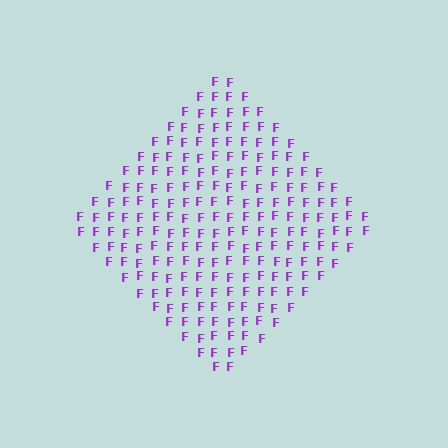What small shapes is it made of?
It is made of small letter F's.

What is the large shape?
The large shape is a diamond.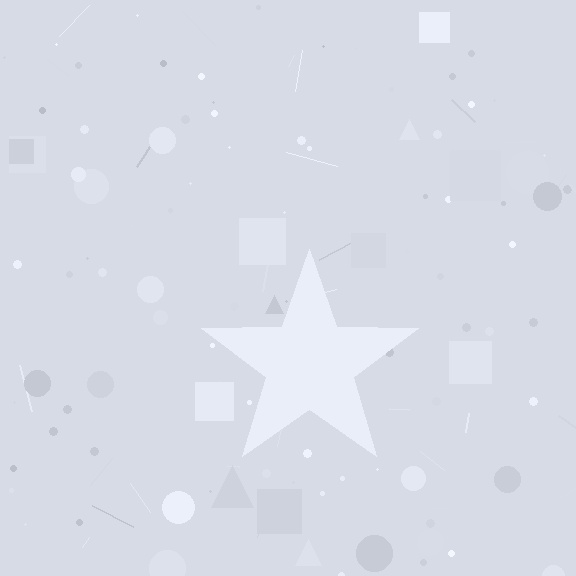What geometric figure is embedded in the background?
A star is embedded in the background.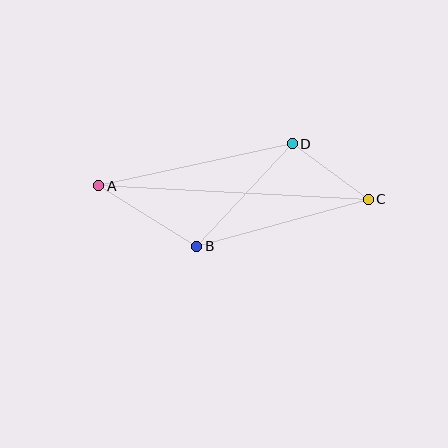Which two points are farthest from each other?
Points A and C are farthest from each other.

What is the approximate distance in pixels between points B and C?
The distance between B and C is approximately 178 pixels.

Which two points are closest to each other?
Points C and D are closest to each other.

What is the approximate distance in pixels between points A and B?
The distance between A and B is approximately 115 pixels.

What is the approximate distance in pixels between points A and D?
The distance between A and D is approximately 198 pixels.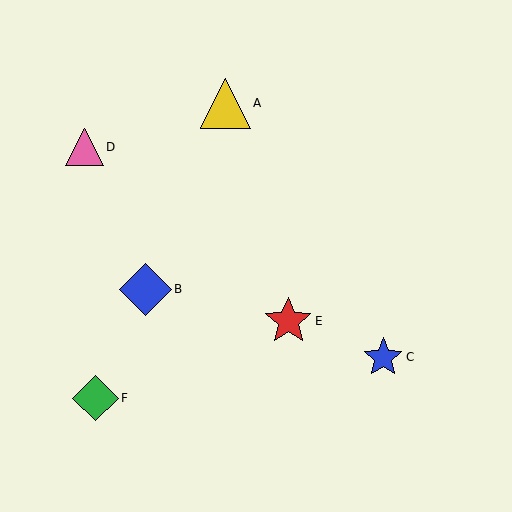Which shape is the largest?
The blue diamond (labeled B) is the largest.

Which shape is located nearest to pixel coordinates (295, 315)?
The red star (labeled E) at (288, 321) is nearest to that location.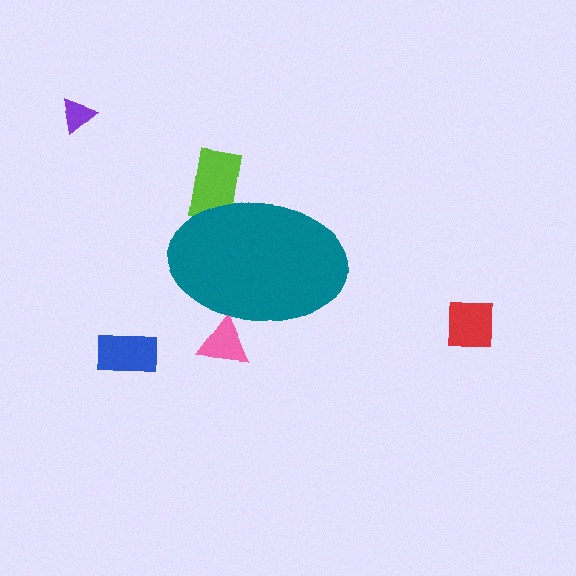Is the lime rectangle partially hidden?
Yes, the lime rectangle is partially hidden behind the teal ellipse.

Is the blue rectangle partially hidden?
No, the blue rectangle is fully visible.